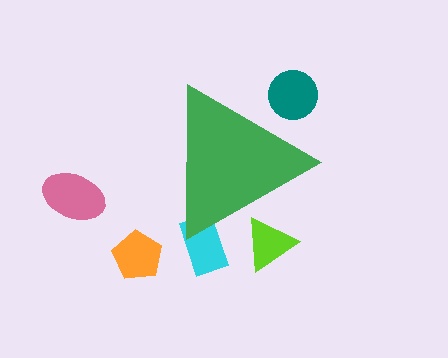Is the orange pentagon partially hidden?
No, the orange pentagon is fully visible.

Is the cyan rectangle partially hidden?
Yes, the cyan rectangle is partially hidden behind the green triangle.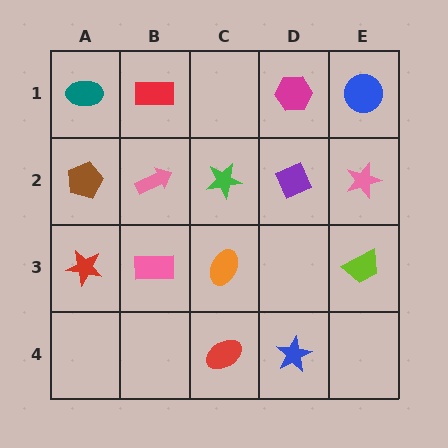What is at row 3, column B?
A pink rectangle.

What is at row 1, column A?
A teal ellipse.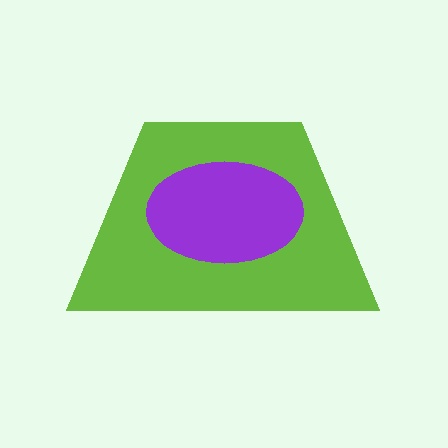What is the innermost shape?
The purple ellipse.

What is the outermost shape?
The lime trapezoid.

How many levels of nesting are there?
2.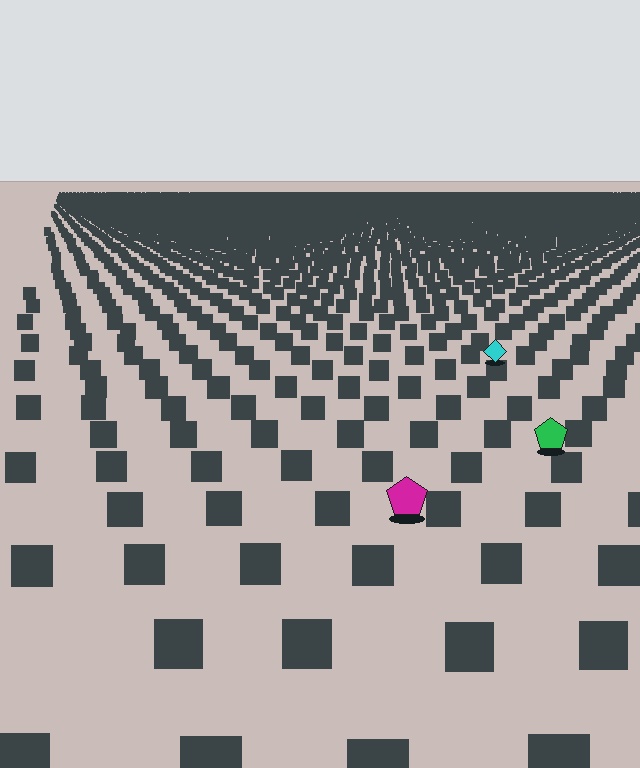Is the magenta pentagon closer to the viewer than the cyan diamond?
Yes. The magenta pentagon is closer — you can tell from the texture gradient: the ground texture is coarser near it.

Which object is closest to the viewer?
The magenta pentagon is closest. The texture marks near it are larger and more spread out.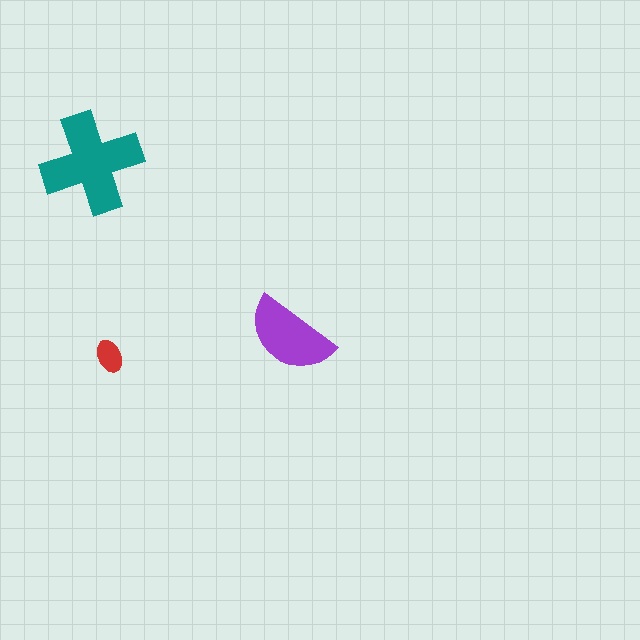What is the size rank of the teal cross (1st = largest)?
1st.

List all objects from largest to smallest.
The teal cross, the purple semicircle, the red ellipse.